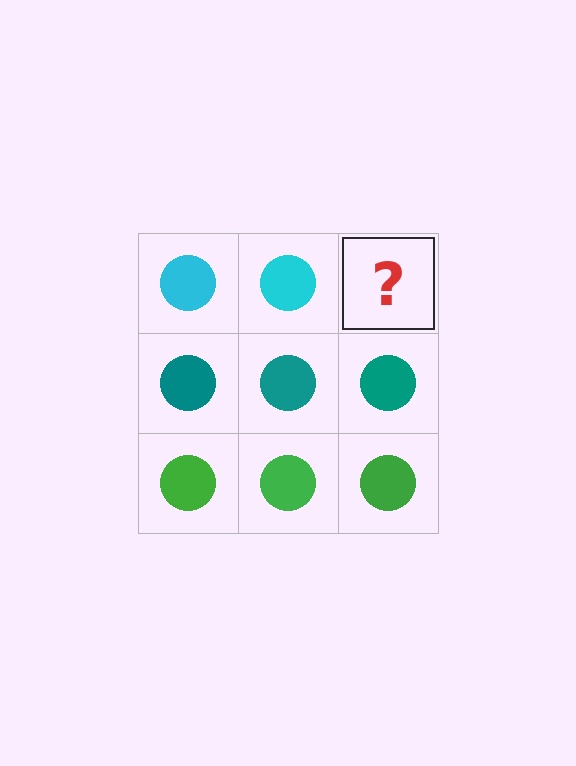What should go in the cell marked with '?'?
The missing cell should contain a cyan circle.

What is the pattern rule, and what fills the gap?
The rule is that each row has a consistent color. The gap should be filled with a cyan circle.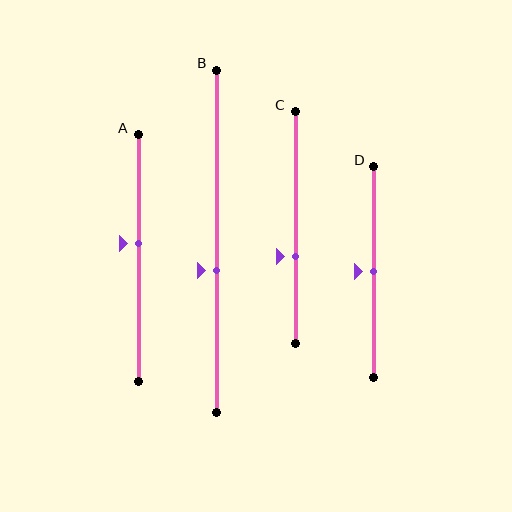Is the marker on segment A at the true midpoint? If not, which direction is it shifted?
No, the marker on segment A is shifted upward by about 6% of the segment length.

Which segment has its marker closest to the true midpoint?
Segment D has its marker closest to the true midpoint.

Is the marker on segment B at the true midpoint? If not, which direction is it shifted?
No, the marker on segment B is shifted downward by about 9% of the segment length.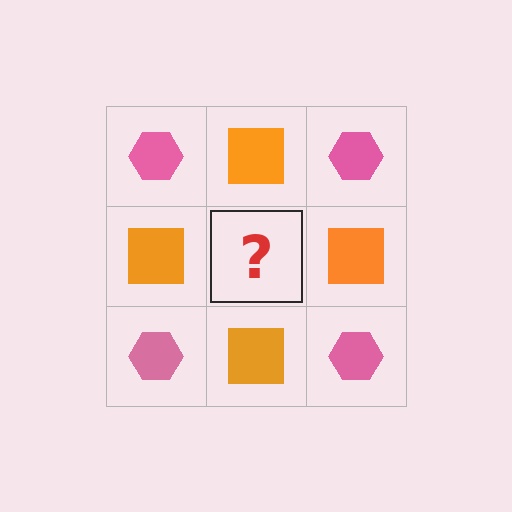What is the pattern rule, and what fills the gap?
The rule is that it alternates pink hexagon and orange square in a checkerboard pattern. The gap should be filled with a pink hexagon.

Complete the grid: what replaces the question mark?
The question mark should be replaced with a pink hexagon.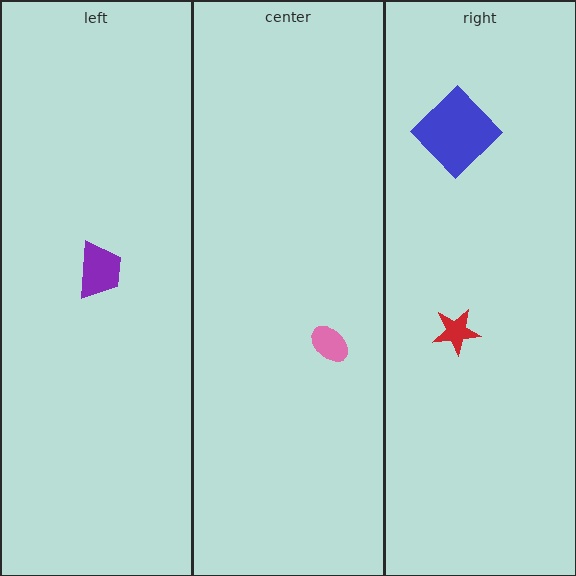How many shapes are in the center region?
1.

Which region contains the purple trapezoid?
The left region.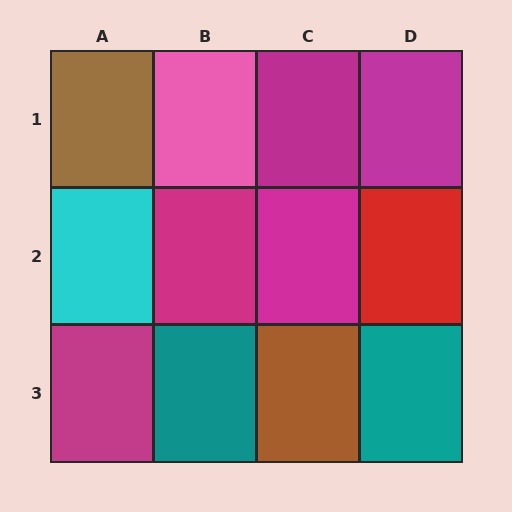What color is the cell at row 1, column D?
Magenta.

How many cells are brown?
2 cells are brown.